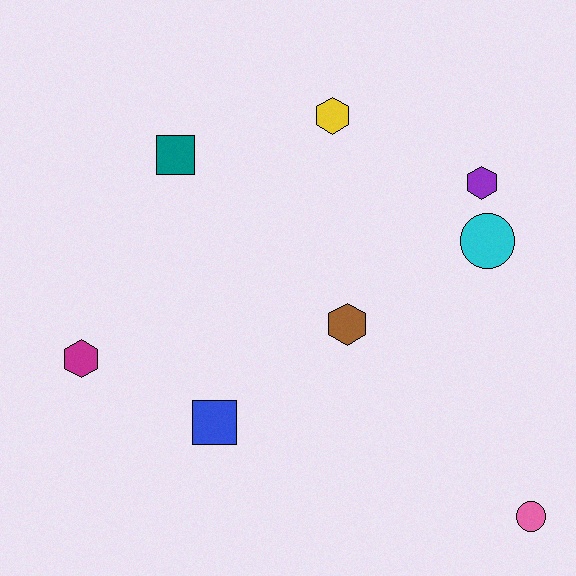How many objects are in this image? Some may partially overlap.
There are 8 objects.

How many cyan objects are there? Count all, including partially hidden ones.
There is 1 cyan object.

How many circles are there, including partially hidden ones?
There are 2 circles.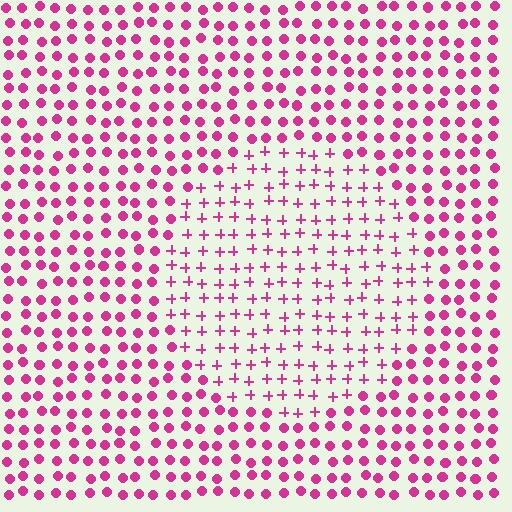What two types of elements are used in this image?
The image uses plus signs inside the circle region and circles outside it.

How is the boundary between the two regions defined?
The boundary is defined by a change in element shape: plus signs inside vs. circles outside. All elements share the same color and spacing.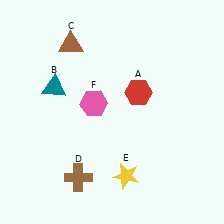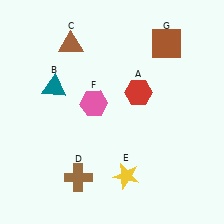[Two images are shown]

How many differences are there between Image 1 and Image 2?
There is 1 difference between the two images.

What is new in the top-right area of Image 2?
A brown square (G) was added in the top-right area of Image 2.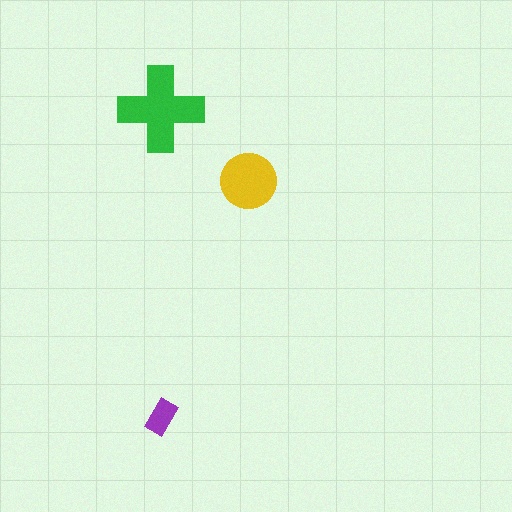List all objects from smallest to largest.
The purple rectangle, the yellow circle, the green cross.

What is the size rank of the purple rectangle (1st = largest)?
3rd.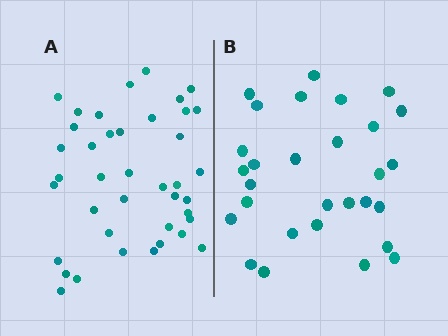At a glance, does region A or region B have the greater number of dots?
Region A (the left region) has more dots.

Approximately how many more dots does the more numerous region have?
Region A has roughly 12 or so more dots than region B.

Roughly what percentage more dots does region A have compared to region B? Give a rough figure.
About 40% more.